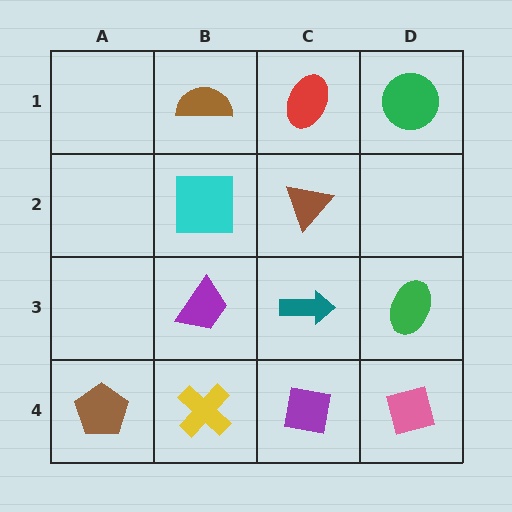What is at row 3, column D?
A green ellipse.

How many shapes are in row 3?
3 shapes.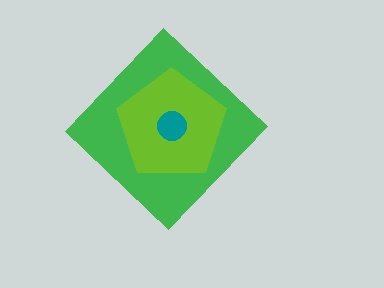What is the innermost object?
The teal circle.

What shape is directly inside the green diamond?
The lime pentagon.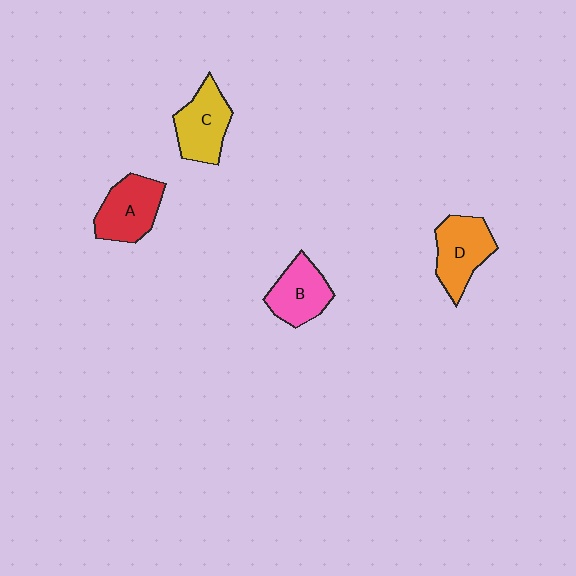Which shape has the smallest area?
Shape B (pink).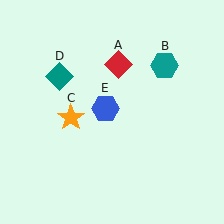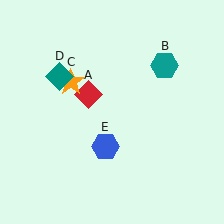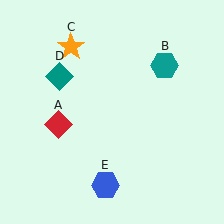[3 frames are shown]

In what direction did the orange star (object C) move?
The orange star (object C) moved up.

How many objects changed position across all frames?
3 objects changed position: red diamond (object A), orange star (object C), blue hexagon (object E).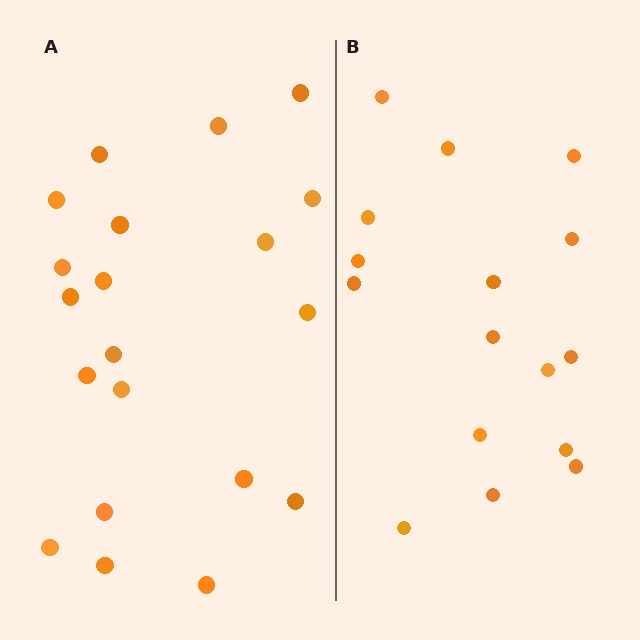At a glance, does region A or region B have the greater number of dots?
Region A (the left region) has more dots.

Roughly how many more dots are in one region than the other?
Region A has about 4 more dots than region B.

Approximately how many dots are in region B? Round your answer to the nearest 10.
About 20 dots. (The exact count is 16, which rounds to 20.)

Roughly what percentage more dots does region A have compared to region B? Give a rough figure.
About 25% more.